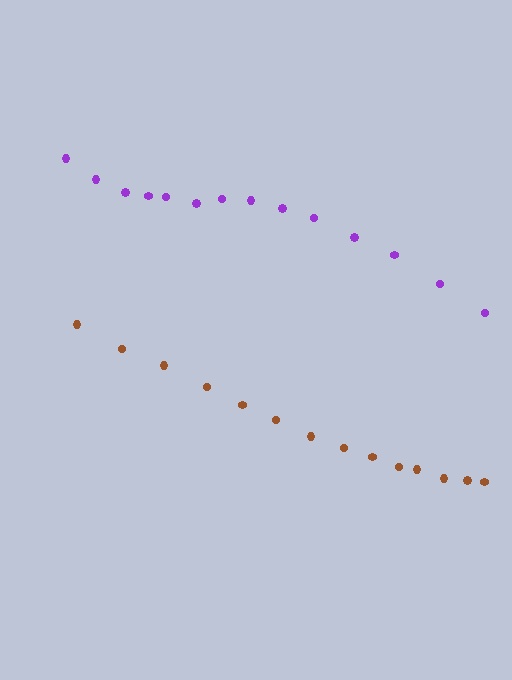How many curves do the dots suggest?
There are 2 distinct paths.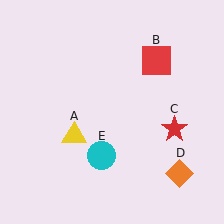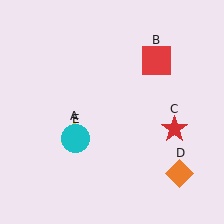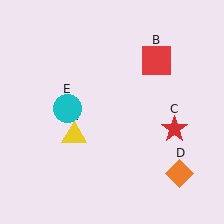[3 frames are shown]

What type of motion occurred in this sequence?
The cyan circle (object E) rotated clockwise around the center of the scene.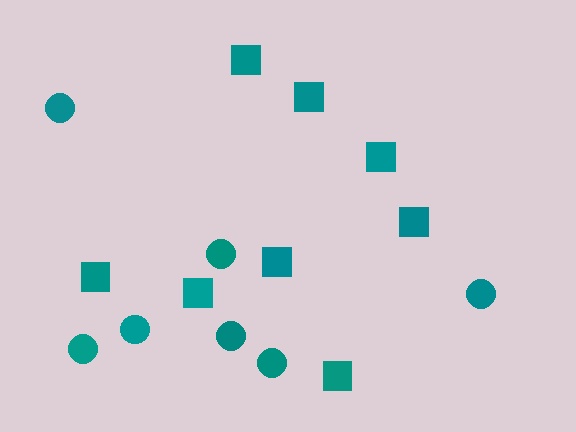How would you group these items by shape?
There are 2 groups: one group of circles (7) and one group of squares (8).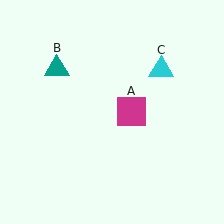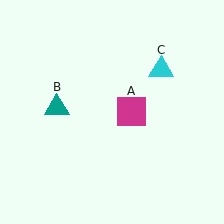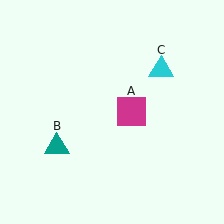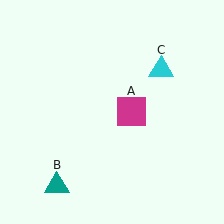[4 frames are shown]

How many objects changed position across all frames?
1 object changed position: teal triangle (object B).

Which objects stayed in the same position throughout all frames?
Magenta square (object A) and cyan triangle (object C) remained stationary.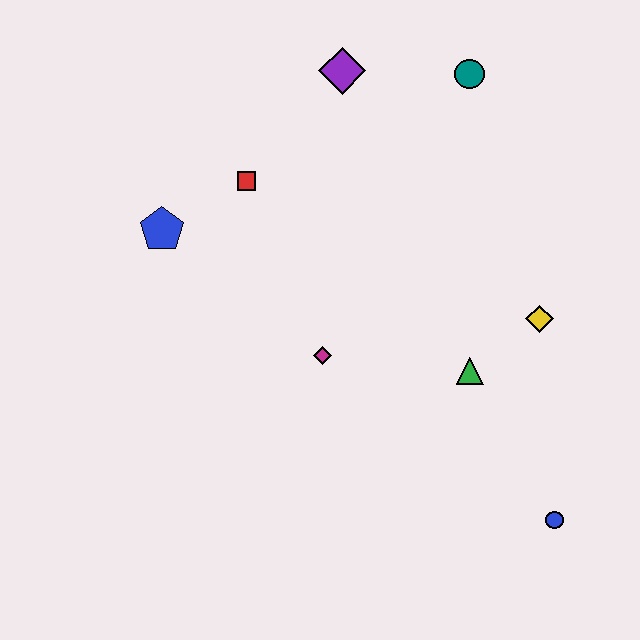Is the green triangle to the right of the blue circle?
No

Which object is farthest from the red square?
The blue circle is farthest from the red square.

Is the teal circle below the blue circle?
No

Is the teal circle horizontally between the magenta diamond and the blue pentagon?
No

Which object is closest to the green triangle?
The yellow diamond is closest to the green triangle.